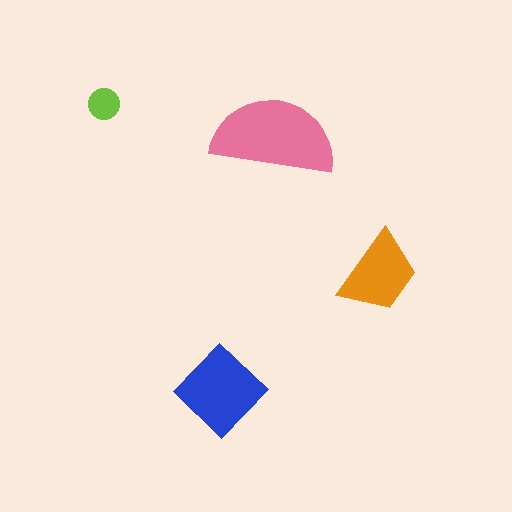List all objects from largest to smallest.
The pink semicircle, the blue diamond, the orange trapezoid, the lime circle.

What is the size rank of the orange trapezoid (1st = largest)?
3rd.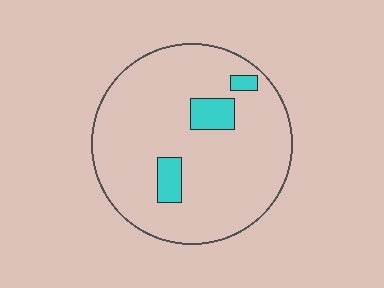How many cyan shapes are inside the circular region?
3.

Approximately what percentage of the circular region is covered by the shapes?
Approximately 10%.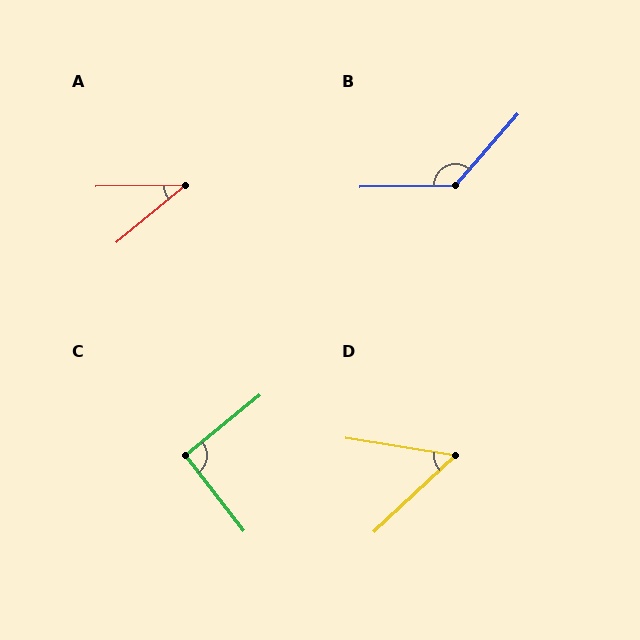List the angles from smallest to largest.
A (39°), D (52°), C (91°), B (132°).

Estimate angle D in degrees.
Approximately 52 degrees.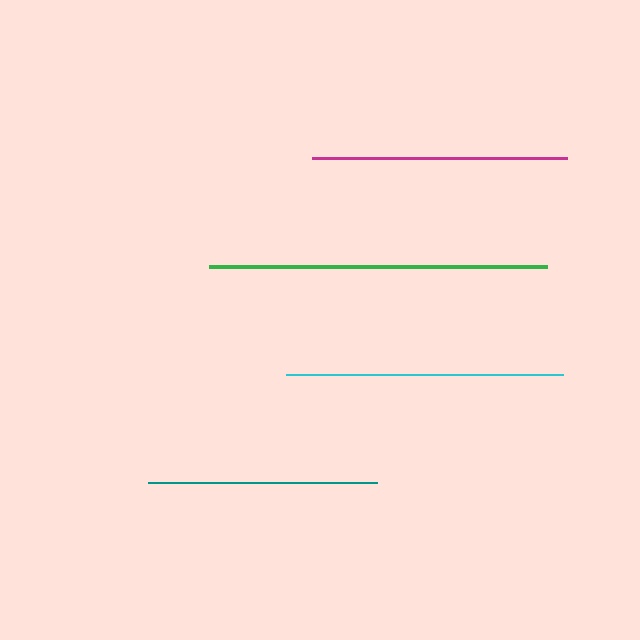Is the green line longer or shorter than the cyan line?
The green line is longer than the cyan line.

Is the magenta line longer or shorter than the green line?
The green line is longer than the magenta line.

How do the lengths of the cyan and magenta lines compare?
The cyan and magenta lines are approximately the same length.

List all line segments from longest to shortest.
From longest to shortest: green, cyan, magenta, teal.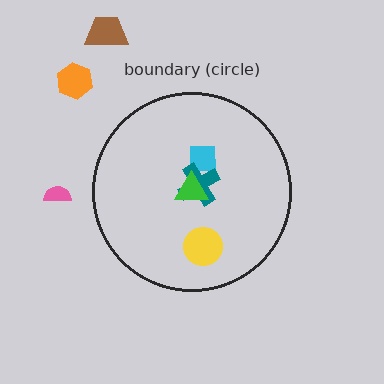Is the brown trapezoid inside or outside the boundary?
Outside.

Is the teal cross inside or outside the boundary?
Inside.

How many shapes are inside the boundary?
4 inside, 3 outside.